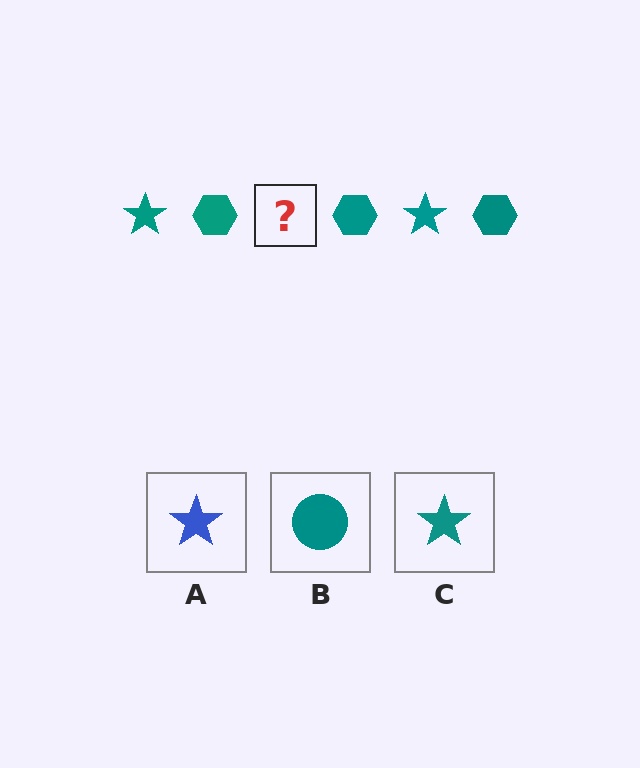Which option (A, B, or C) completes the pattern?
C.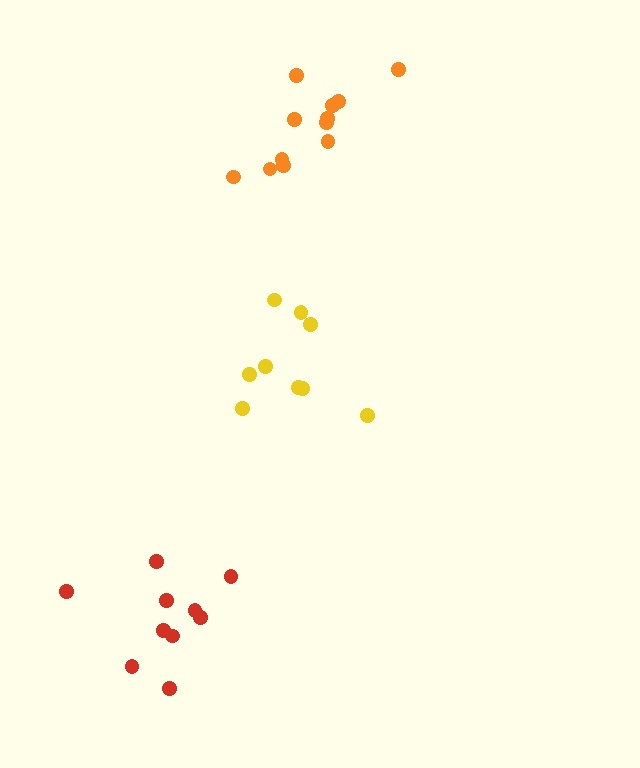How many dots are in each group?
Group 1: 10 dots, Group 2: 12 dots, Group 3: 9 dots (31 total).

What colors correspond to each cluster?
The clusters are colored: red, orange, yellow.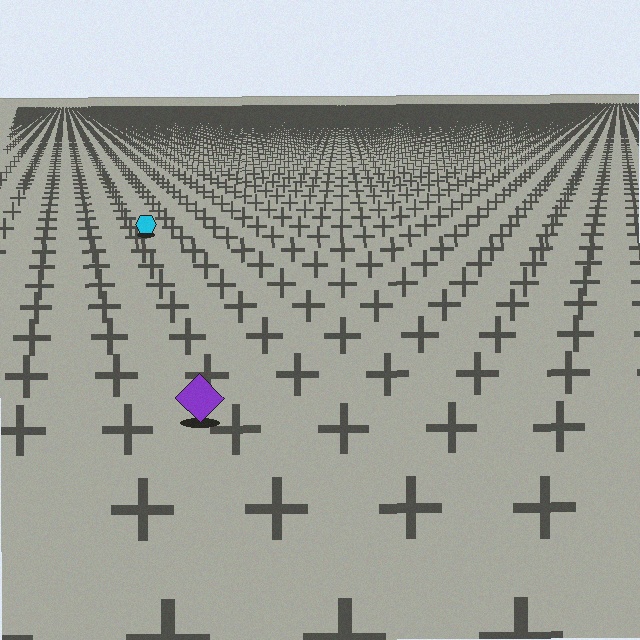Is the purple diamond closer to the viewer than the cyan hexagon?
Yes. The purple diamond is closer — you can tell from the texture gradient: the ground texture is coarser near it.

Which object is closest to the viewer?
The purple diamond is closest. The texture marks near it are larger and more spread out.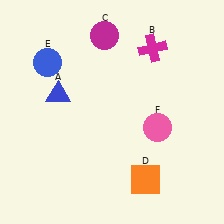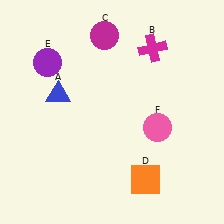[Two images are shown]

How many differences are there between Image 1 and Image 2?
There is 1 difference between the two images.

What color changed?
The circle (E) changed from blue in Image 1 to purple in Image 2.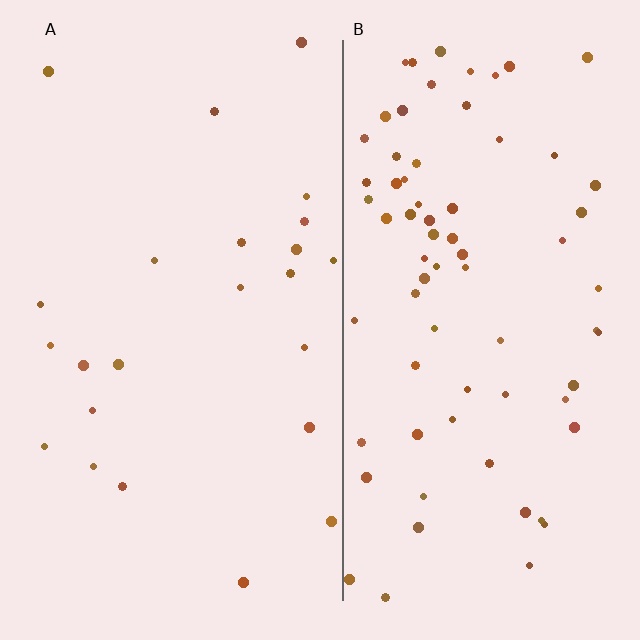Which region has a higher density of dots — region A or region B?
B (the right).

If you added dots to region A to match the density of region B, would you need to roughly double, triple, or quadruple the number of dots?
Approximately triple.